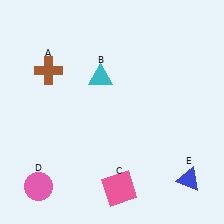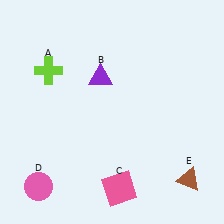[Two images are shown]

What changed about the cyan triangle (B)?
In Image 1, B is cyan. In Image 2, it changed to purple.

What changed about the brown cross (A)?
In Image 1, A is brown. In Image 2, it changed to lime.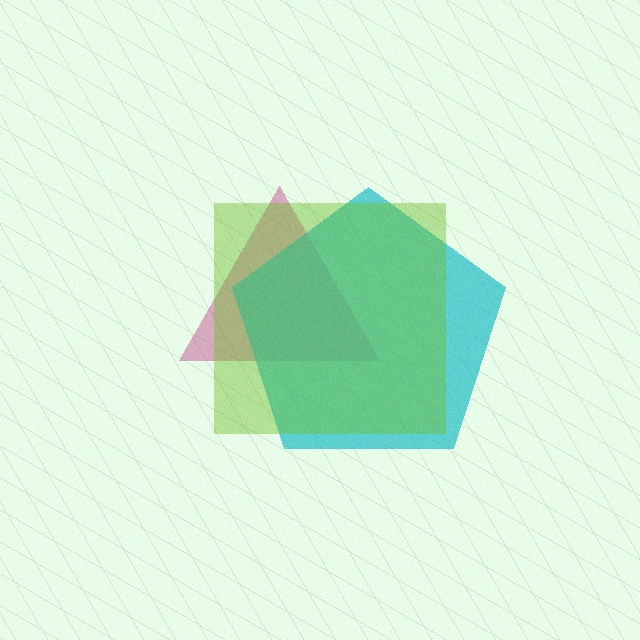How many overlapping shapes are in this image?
There are 3 overlapping shapes in the image.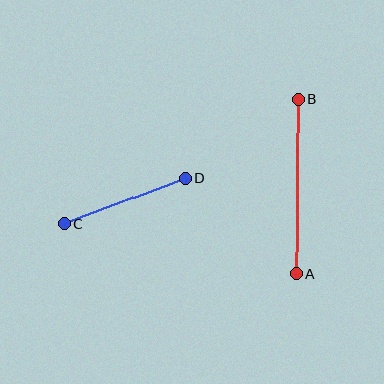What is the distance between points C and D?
The distance is approximately 130 pixels.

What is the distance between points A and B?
The distance is approximately 175 pixels.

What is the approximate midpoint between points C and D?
The midpoint is at approximately (125, 201) pixels.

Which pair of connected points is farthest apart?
Points A and B are farthest apart.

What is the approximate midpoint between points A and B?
The midpoint is at approximately (297, 187) pixels.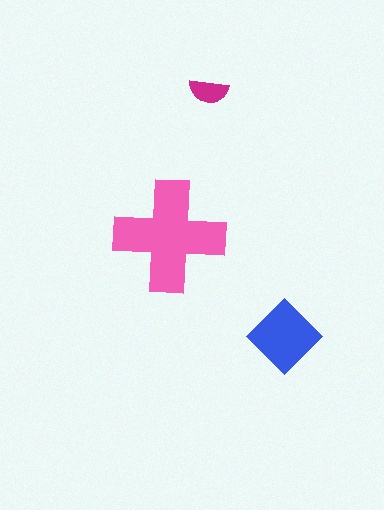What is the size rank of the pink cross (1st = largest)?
1st.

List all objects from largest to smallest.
The pink cross, the blue diamond, the magenta semicircle.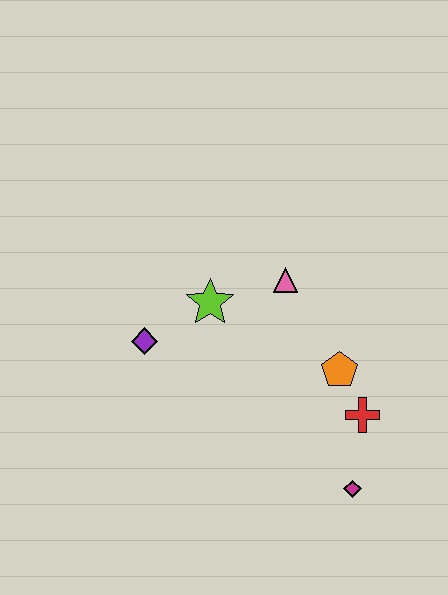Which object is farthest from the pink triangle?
The magenta diamond is farthest from the pink triangle.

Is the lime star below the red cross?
No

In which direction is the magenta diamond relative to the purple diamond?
The magenta diamond is to the right of the purple diamond.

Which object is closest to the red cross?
The orange pentagon is closest to the red cross.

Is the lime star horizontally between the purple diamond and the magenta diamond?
Yes